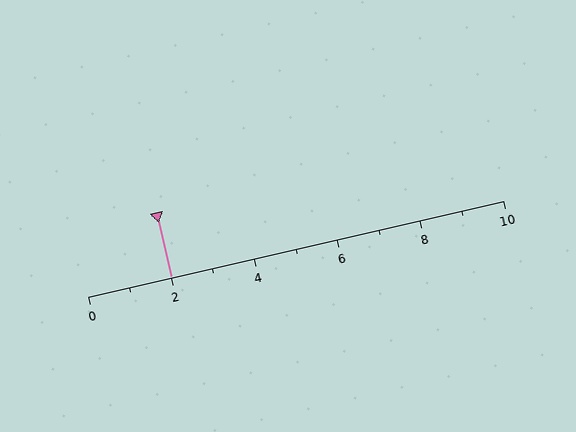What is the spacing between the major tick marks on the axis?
The major ticks are spaced 2 apart.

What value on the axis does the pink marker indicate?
The marker indicates approximately 2.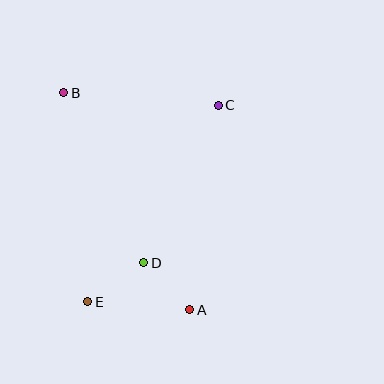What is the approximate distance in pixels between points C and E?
The distance between C and E is approximately 236 pixels.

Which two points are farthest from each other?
Points A and B are farthest from each other.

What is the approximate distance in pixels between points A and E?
The distance between A and E is approximately 103 pixels.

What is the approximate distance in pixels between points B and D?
The distance between B and D is approximately 188 pixels.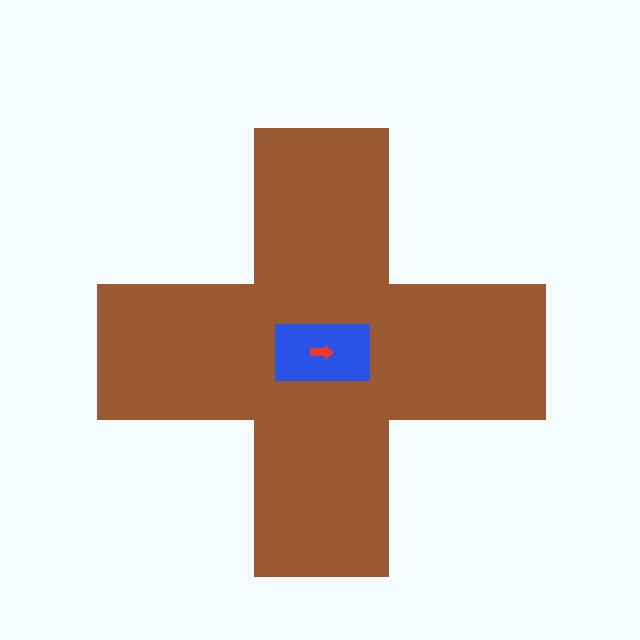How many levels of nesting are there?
3.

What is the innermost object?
The red arrow.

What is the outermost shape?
The brown cross.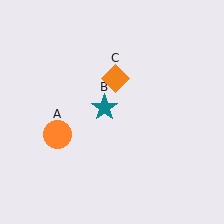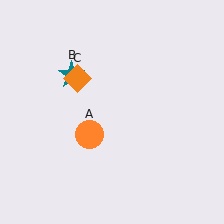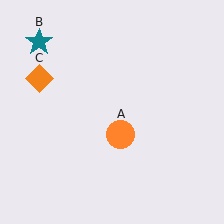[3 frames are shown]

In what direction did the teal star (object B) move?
The teal star (object B) moved up and to the left.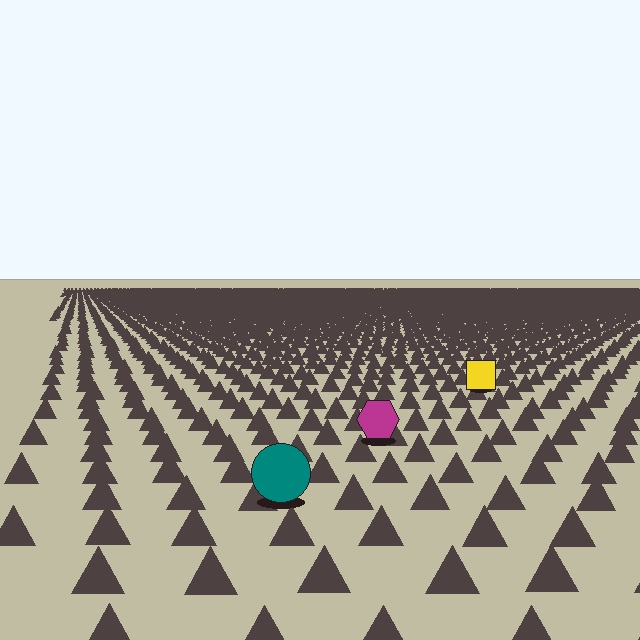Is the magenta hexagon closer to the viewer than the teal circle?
No. The teal circle is closer — you can tell from the texture gradient: the ground texture is coarser near it.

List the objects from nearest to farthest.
From nearest to farthest: the teal circle, the magenta hexagon, the yellow square.